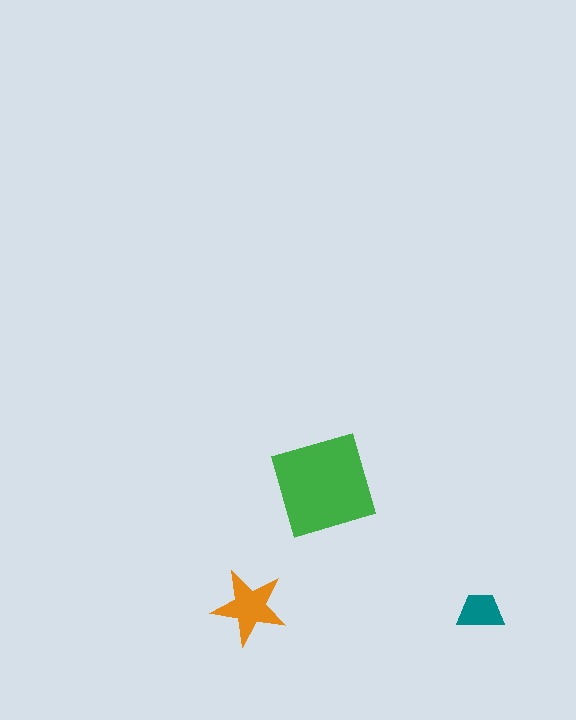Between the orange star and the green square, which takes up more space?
The green square.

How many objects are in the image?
There are 3 objects in the image.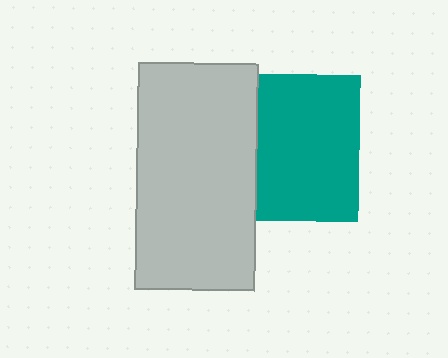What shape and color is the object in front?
The object in front is a light gray rectangle.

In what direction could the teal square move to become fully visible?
The teal square could move right. That would shift it out from behind the light gray rectangle entirely.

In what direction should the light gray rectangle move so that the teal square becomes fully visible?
The light gray rectangle should move left. That is the shortest direction to clear the overlap and leave the teal square fully visible.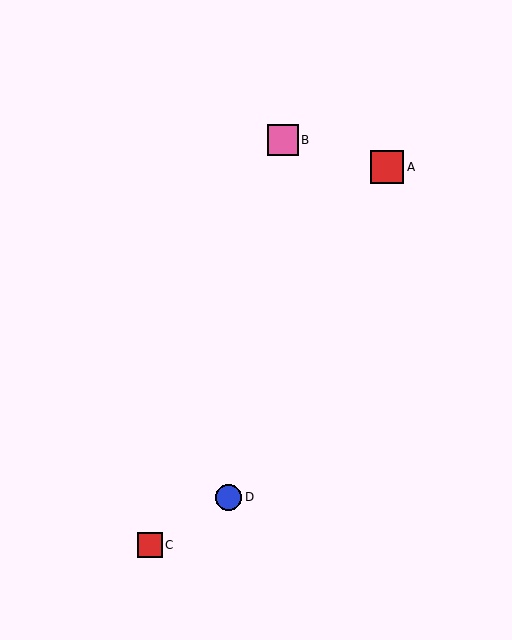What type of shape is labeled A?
Shape A is a red square.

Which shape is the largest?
The red square (labeled A) is the largest.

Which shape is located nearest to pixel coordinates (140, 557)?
The red square (labeled C) at (150, 545) is nearest to that location.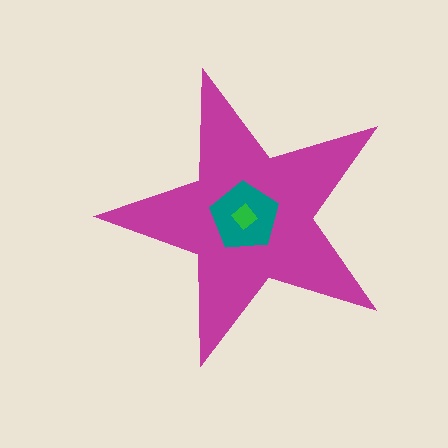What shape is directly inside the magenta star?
The teal pentagon.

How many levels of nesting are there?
3.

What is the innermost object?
The green diamond.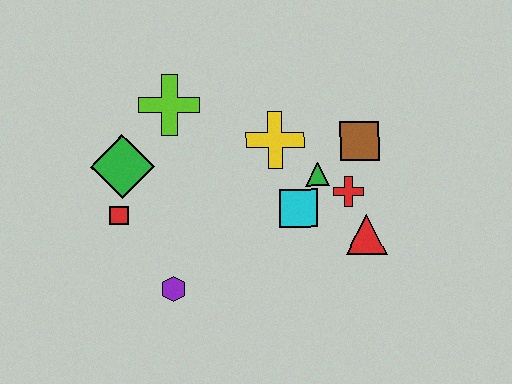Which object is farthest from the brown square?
The red square is farthest from the brown square.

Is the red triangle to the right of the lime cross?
Yes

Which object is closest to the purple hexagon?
The red square is closest to the purple hexagon.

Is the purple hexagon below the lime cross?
Yes